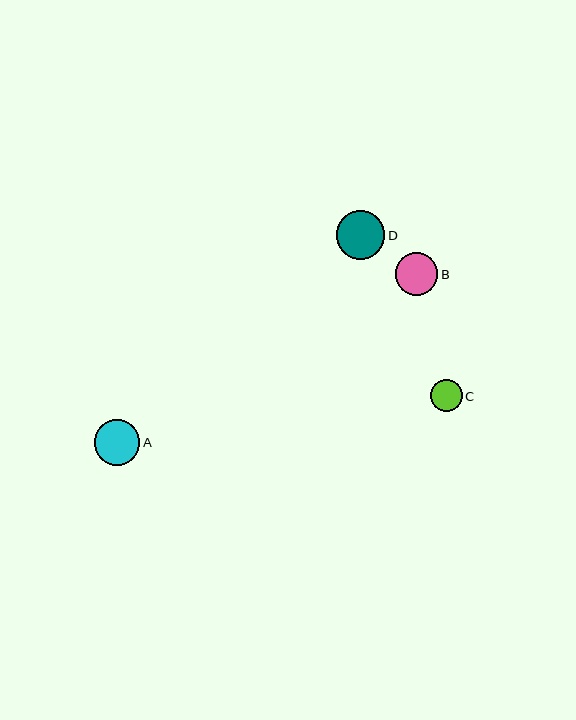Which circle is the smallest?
Circle C is the smallest with a size of approximately 32 pixels.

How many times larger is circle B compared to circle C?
Circle B is approximately 1.3 times the size of circle C.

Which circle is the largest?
Circle D is the largest with a size of approximately 48 pixels.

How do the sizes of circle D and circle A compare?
Circle D and circle A are approximately the same size.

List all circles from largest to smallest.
From largest to smallest: D, A, B, C.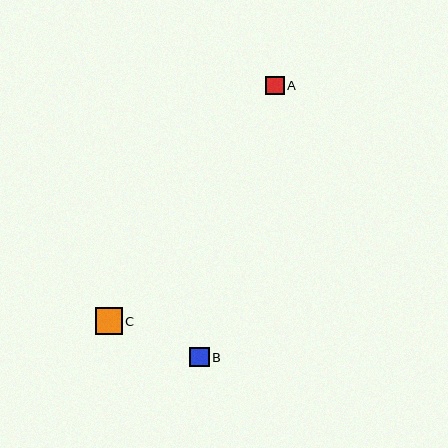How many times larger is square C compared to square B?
Square C is approximately 1.4 times the size of square B.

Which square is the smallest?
Square A is the smallest with a size of approximately 19 pixels.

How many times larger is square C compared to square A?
Square C is approximately 1.4 times the size of square A.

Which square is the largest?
Square C is the largest with a size of approximately 27 pixels.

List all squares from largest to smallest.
From largest to smallest: C, B, A.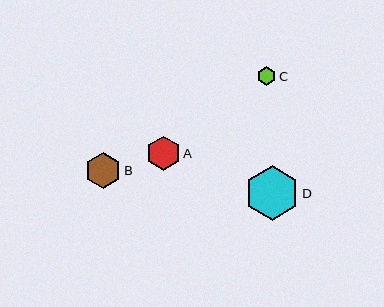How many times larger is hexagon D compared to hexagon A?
Hexagon D is approximately 1.6 times the size of hexagon A.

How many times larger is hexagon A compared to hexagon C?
Hexagon A is approximately 1.8 times the size of hexagon C.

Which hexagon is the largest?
Hexagon D is the largest with a size of approximately 55 pixels.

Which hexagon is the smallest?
Hexagon C is the smallest with a size of approximately 19 pixels.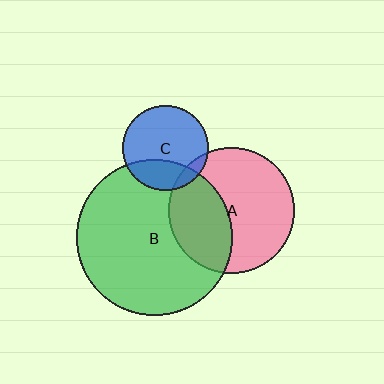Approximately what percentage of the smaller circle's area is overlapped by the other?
Approximately 10%.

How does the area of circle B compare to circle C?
Approximately 3.3 times.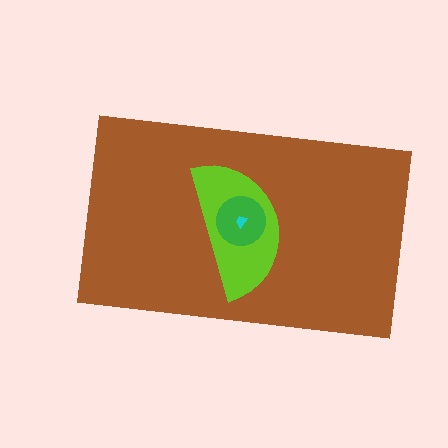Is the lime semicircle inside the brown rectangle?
Yes.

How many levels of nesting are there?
4.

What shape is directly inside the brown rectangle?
The lime semicircle.